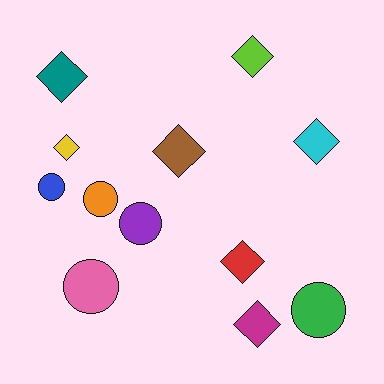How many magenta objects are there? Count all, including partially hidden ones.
There is 1 magenta object.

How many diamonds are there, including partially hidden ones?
There are 7 diamonds.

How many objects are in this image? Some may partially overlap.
There are 12 objects.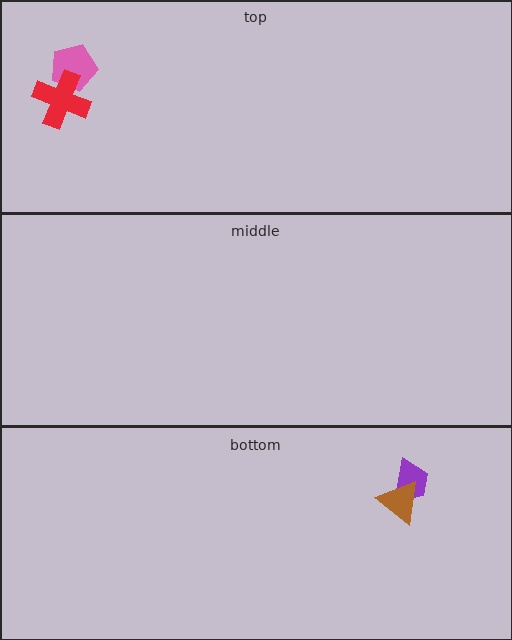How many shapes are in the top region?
2.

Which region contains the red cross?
The top region.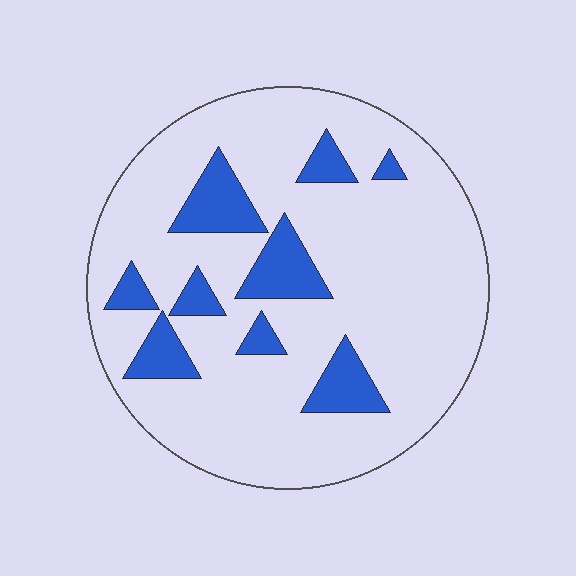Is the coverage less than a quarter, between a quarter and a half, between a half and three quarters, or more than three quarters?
Less than a quarter.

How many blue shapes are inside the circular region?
9.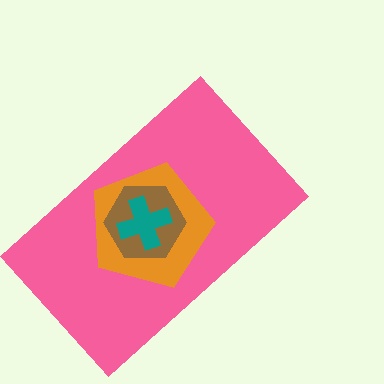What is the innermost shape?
The teal cross.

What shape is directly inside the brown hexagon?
The teal cross.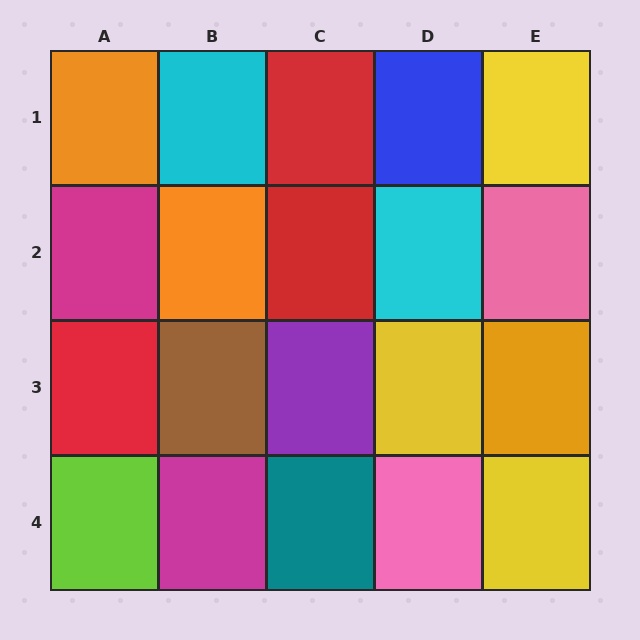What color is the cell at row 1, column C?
Red.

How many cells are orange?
3 cells are orange.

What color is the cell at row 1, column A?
Orange.